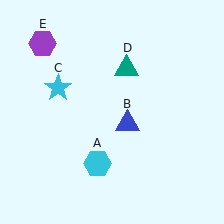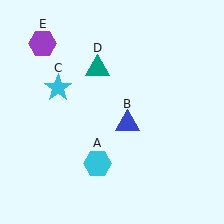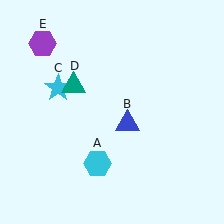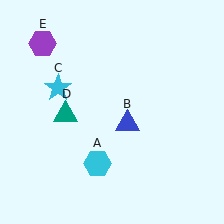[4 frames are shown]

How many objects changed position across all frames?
1 object changed position: teal triangle (object D).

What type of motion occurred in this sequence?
The teal triangle (object D) rotated counterclockwise around the center of the scene.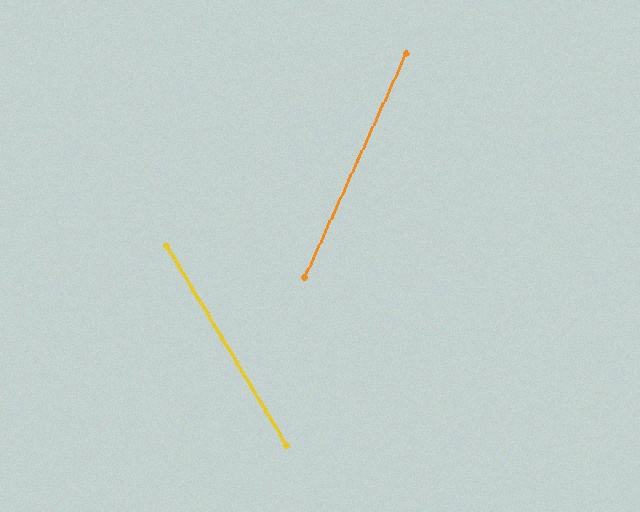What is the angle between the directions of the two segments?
Approximately 56 degrees.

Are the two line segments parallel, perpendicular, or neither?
Neither parallel nor perpendicular — they differ by about 56°.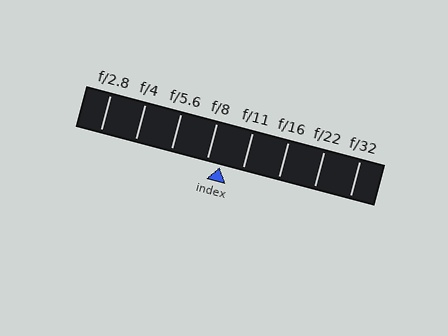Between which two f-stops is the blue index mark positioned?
The index mark is between f/8 and f/11.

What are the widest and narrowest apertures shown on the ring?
The widest aperture shown is f/2.8 and the narrowest is f/32.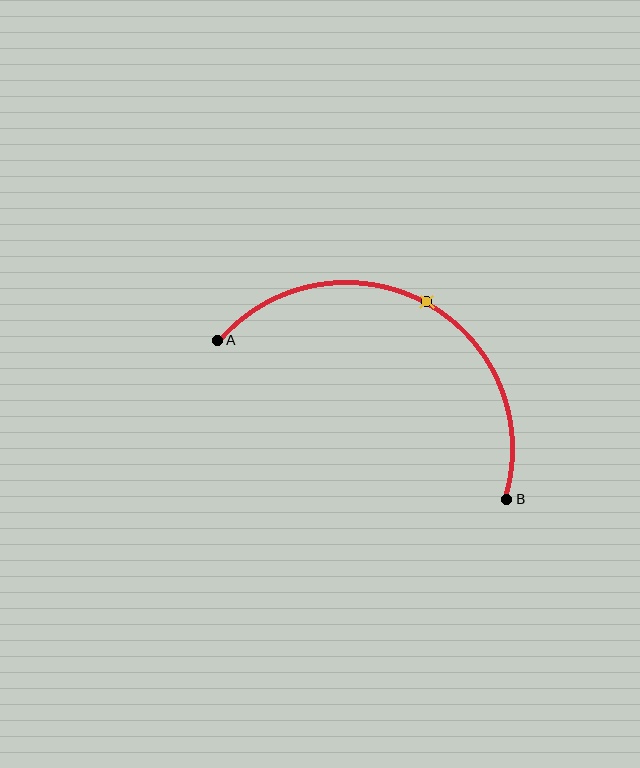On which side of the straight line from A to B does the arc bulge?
The arc bulges above the straight line connecting A and B.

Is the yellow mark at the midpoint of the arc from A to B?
Yes. The yellow mark lies on the arc at equal arc-length from both A and B — it is the arc midpoint.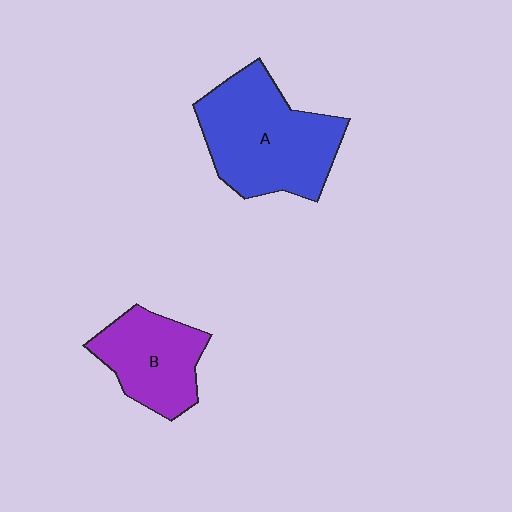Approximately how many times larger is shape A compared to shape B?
Approximately 1.6 times.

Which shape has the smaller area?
Shape B (purple).